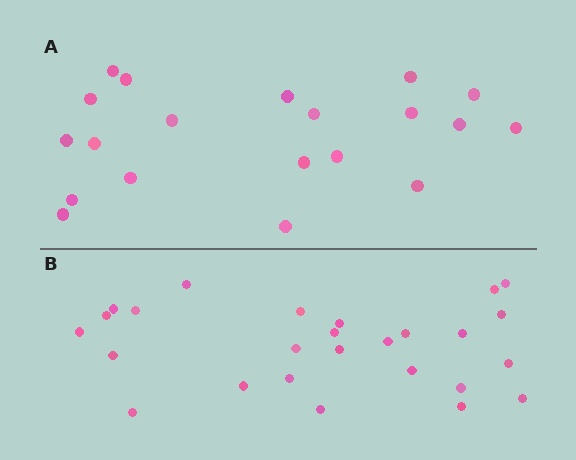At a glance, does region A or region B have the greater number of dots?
Region B (the bottom region) has more dots.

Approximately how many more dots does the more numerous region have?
Region B has about 6 more dots than region A.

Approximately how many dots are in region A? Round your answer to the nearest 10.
About 20 dots.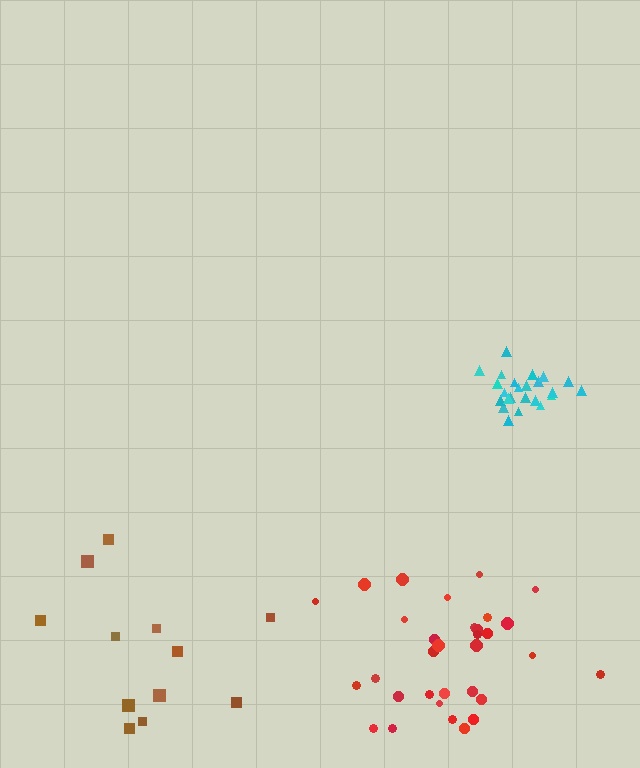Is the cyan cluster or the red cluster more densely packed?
Cyan.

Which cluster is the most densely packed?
Cyan.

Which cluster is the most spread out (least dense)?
Brown.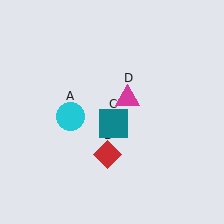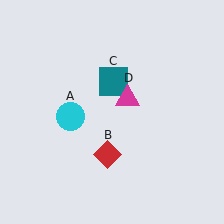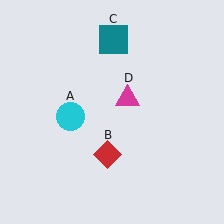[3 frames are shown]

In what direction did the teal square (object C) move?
The teal square (object C) moved up.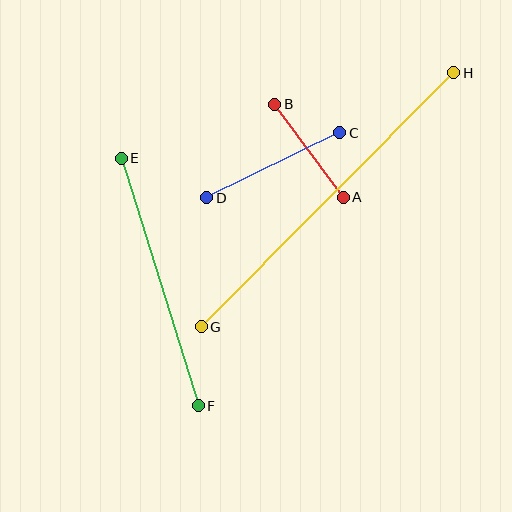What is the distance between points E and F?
The distance is approximately 259 pixels.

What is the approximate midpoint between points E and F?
The midpoint is at approximately (160, 282) pixels.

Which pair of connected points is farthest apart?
Points G and H are farthest apart.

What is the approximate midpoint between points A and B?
The midpoint is at approximately (309, 151) pixels.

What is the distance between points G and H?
The distance is approximately 358 pixels.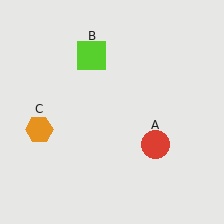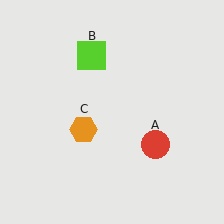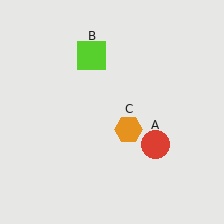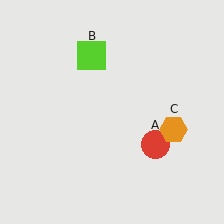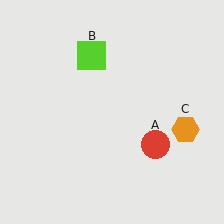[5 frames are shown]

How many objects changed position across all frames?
1 object changed position: orange hexagon (object C).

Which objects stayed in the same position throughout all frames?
Red circle (object A) and lime square (object B) remained stationary.